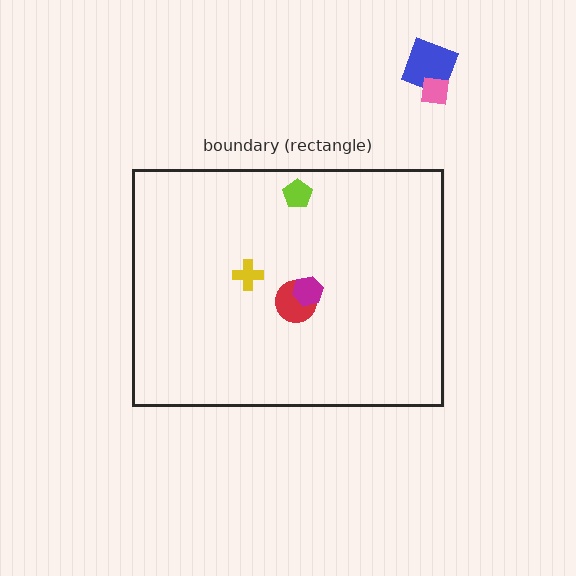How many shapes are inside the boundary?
4 inside, 2 outside.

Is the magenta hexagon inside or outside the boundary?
Inside.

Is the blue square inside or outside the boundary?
Outside.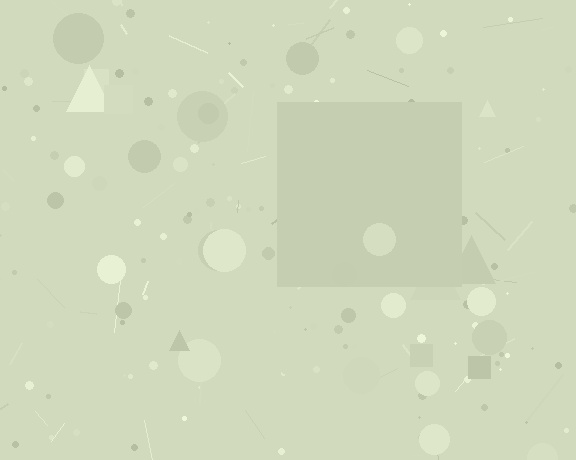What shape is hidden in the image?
A square is hidden in the image.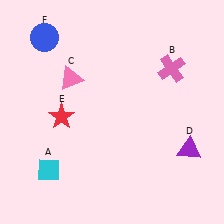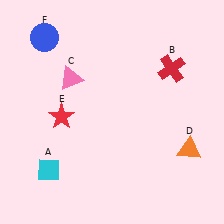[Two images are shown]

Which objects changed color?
B changed from pink to red. D changed from purple to orange.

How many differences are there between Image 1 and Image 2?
There are 2 differences between the two images.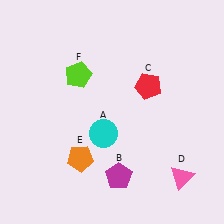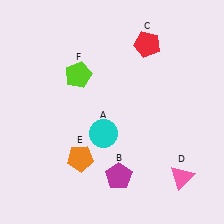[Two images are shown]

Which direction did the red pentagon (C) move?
The red pentagon (C) moved up.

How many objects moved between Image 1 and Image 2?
1 object moved between the two images.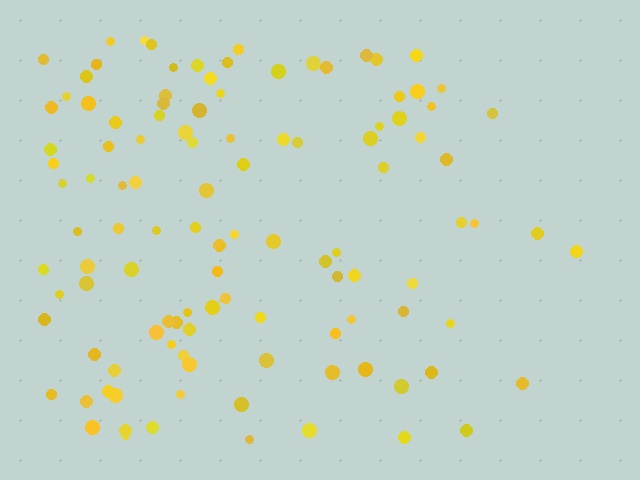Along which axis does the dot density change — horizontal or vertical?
Horizontal.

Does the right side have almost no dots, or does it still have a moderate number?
Still a moderate number, just noticeably fewer than the left.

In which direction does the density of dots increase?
From right to left, with the left side densest.